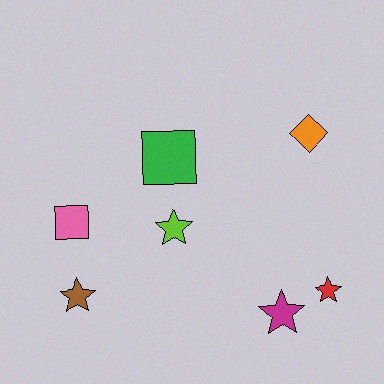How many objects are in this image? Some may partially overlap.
There are 7 objects.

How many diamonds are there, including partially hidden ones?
There is 1 diamond.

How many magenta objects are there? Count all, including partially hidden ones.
There is 1 magenta object.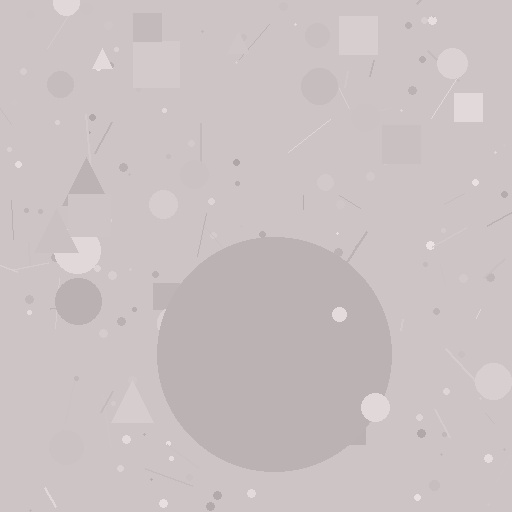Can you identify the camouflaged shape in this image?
The camouflaged shape is a circle.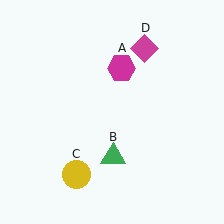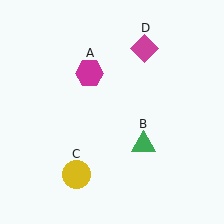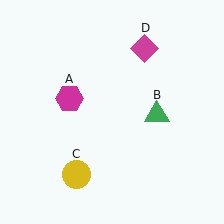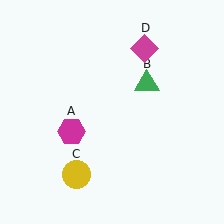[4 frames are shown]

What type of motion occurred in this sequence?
The magenta hexagon (object A), green triangle (object B) rotated counterclockwise around the center of the scene.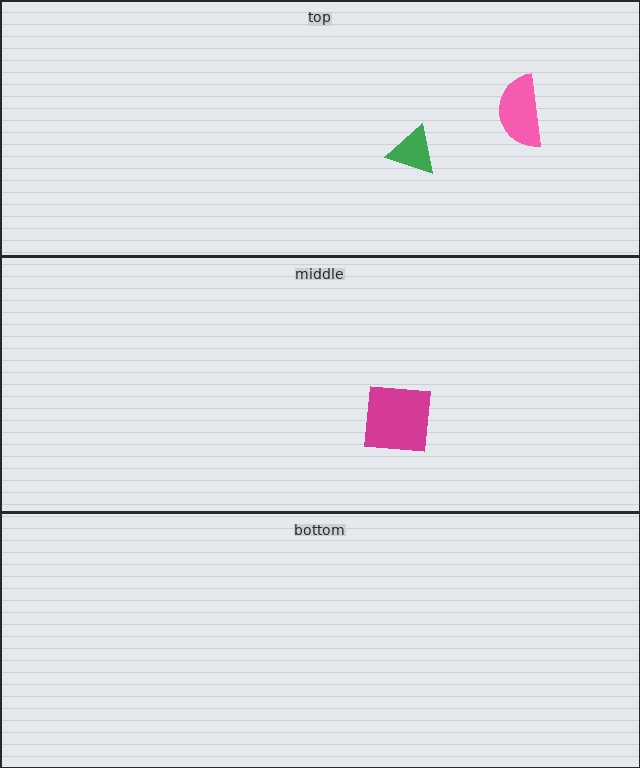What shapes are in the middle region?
The magenta square.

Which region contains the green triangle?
The top region.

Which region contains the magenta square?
The middle region.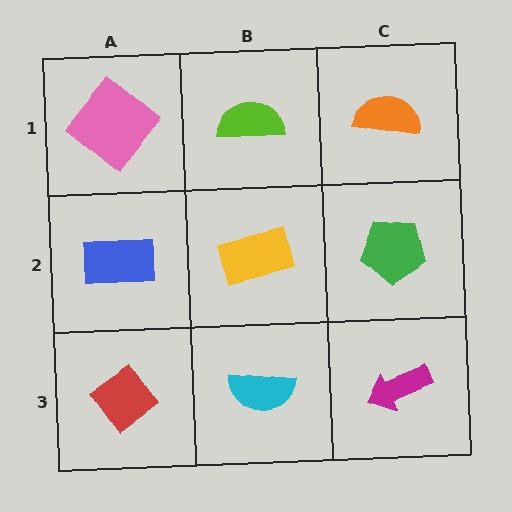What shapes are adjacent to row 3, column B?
A yellow rectangle (row 2, column B), a red diamond (row 3, column A), a magenta arrow (row 3, column C).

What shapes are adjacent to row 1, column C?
A green pentagon (row 2, column C), a lime semicircle (row 1, column B).